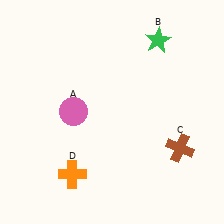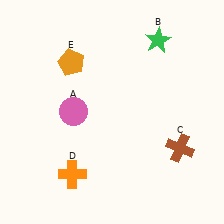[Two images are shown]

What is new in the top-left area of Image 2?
An orange pentagon (E) was added in the top-left area of Image 2.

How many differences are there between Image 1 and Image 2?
There is 1 difference between the two images.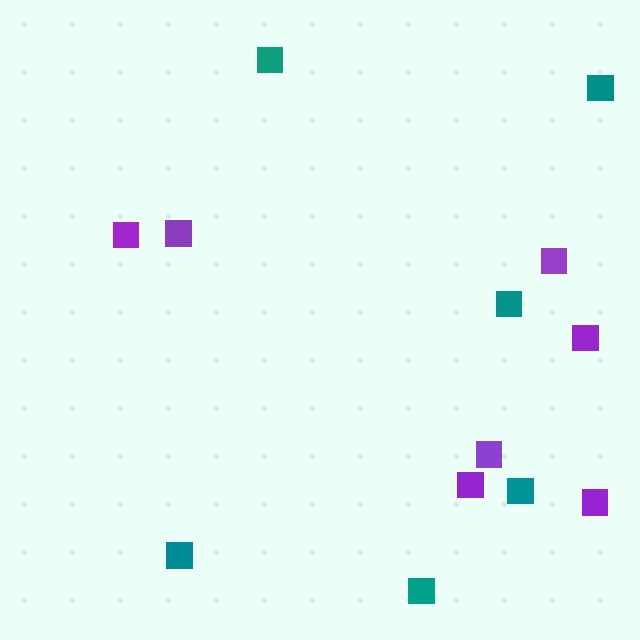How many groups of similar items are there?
There are 2 groups: one group of purple squares (7) and one group of teal squares (6).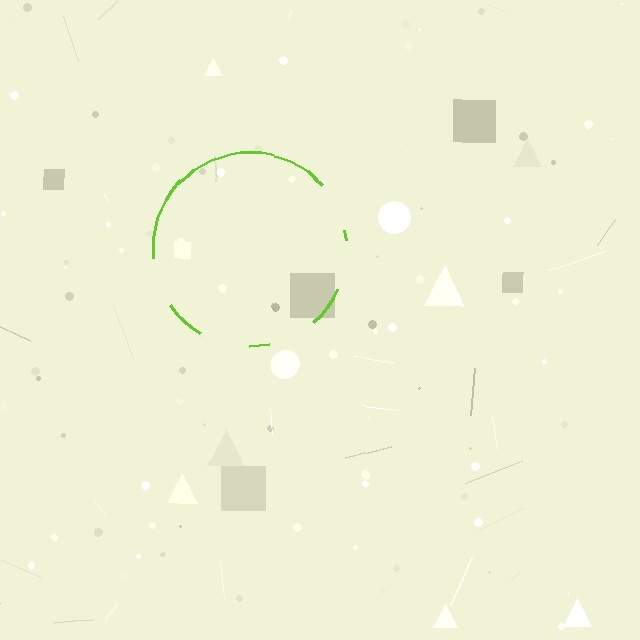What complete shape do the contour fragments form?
The contour fragments form a circle.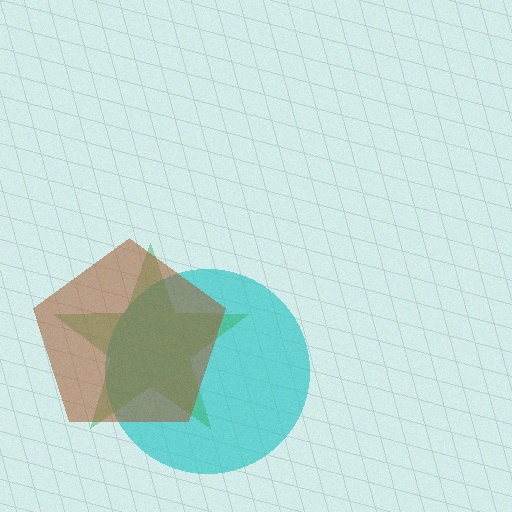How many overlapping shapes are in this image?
There are 3 overlapping shapes in the image.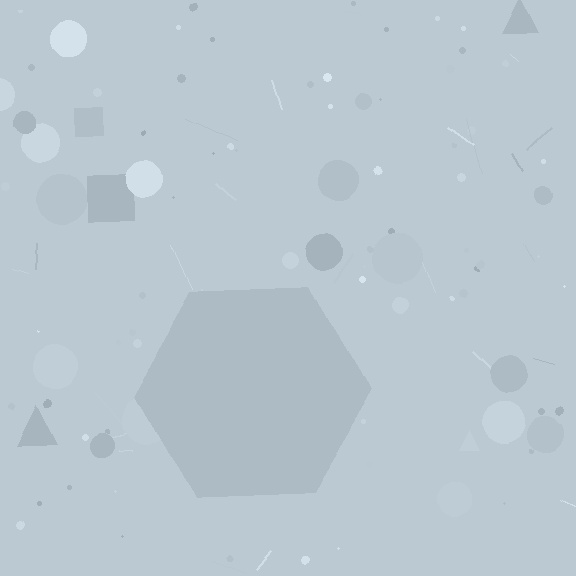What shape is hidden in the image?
A hexagon is hidden in the image.